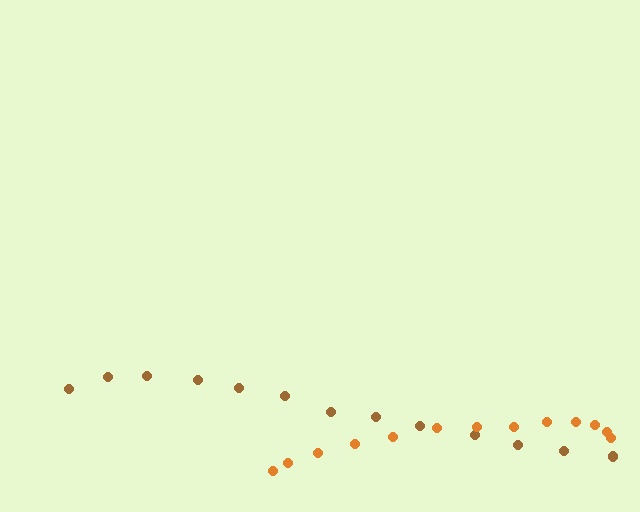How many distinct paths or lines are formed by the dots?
There are 2 distinct paths.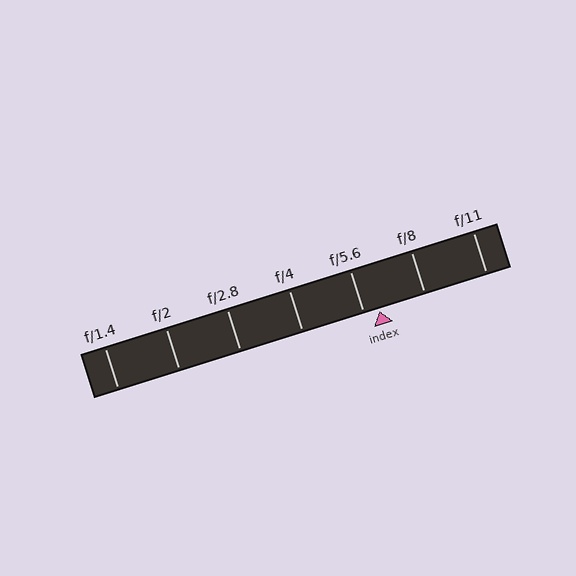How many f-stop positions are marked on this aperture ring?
There are 7 f-stop positions marked.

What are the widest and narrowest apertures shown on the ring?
The widest aperture shown is f/1.4 and the narrowest is f/11.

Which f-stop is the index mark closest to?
The index mark is closest to f/5.6.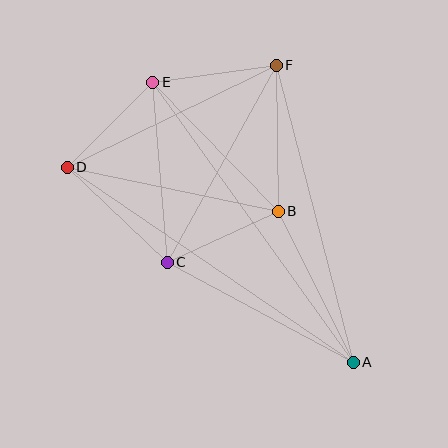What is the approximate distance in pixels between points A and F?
The distance between A and F is approximately 307 pixels.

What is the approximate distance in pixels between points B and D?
The distance between B and D is approximately 216 pixels.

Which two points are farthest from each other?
Points A and D are farthest from each other.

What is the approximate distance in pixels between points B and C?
The distance between B and C is approximately 122 pixels.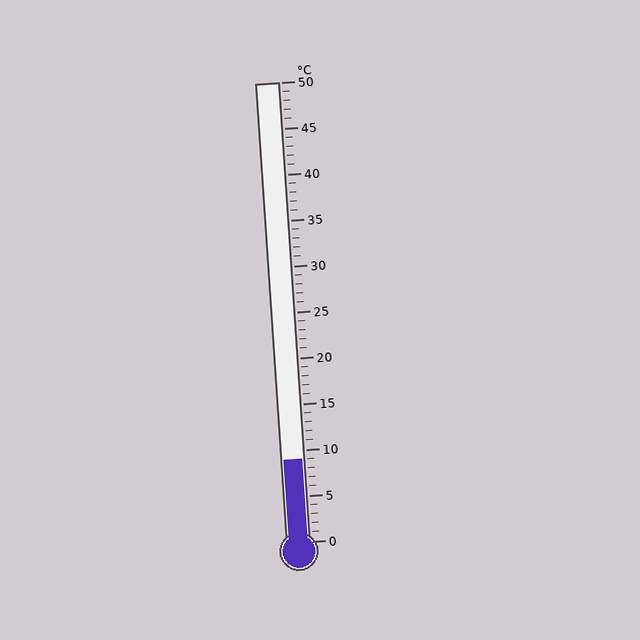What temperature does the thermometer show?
The thermometer shows approximately 9°C.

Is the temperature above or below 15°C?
The temperature is below 15°C.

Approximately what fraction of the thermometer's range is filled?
The thermometer is filled to approximately 20% of its range.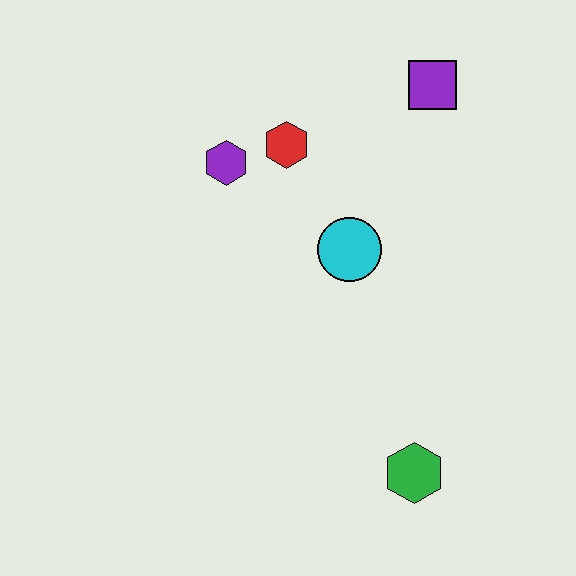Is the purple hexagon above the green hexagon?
Yes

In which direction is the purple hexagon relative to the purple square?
The purple hexagon is to the left of the purple square.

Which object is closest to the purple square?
The red hexagon is closest to the purple square.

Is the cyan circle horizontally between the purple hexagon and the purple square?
Yes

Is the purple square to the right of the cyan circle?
Yes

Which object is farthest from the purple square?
The green hexagon is farthest from the purple square.